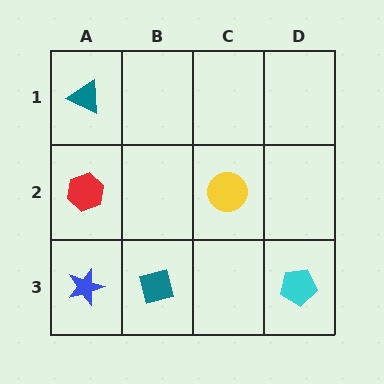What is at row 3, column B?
A teal square.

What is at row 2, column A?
A red hexagon.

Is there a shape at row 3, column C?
No, that cell is empty.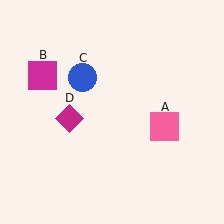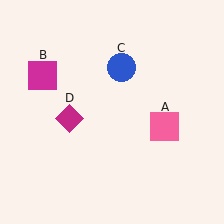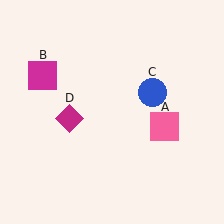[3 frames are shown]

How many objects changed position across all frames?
1 object changed position: blue circle (object C).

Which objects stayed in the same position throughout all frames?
Pink square (object A) and magenta square (object B) and magenta diamond (object D) remained stationary.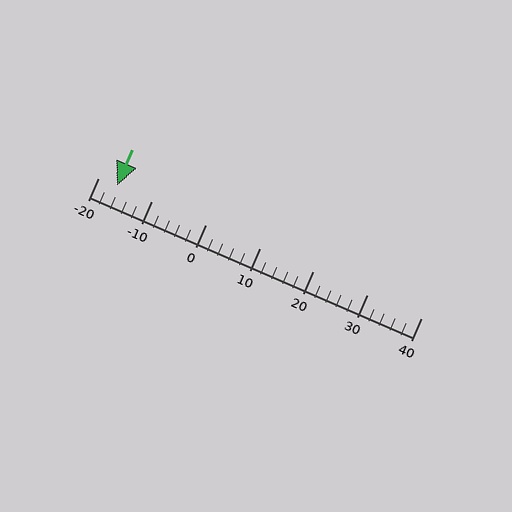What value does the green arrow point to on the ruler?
The green arrow points to approximately -16.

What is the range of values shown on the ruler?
The ruler shows values from -20 to 40.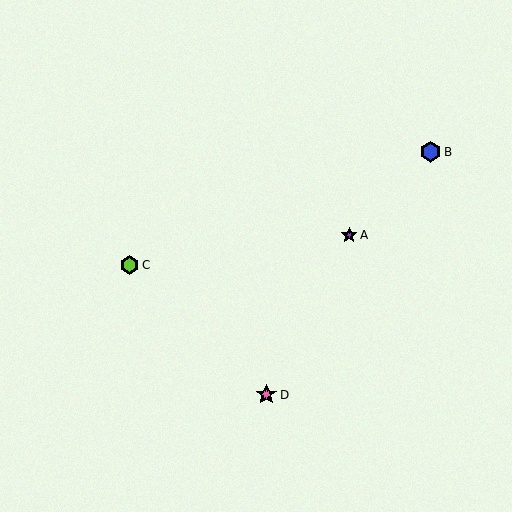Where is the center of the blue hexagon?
The center of the blue hexagon is at (430, 152).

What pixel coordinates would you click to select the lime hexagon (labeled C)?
Click at (129, 265) to select the lime hexagon C.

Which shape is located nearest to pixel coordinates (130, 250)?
The lime hexagon (labeled C) at (129, 265) is nearest to that location.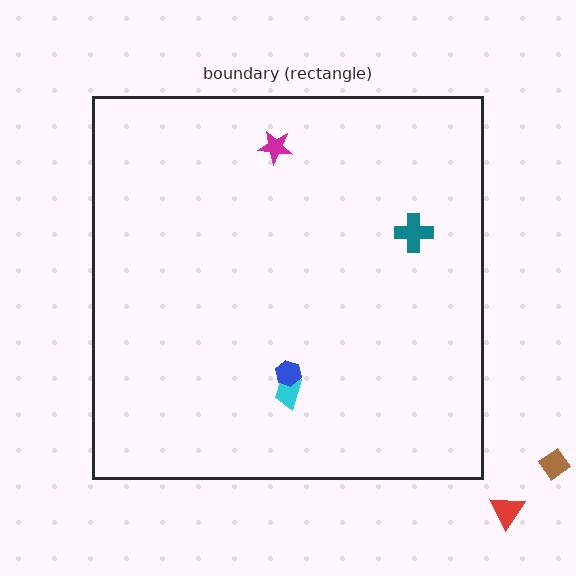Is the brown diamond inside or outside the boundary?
Outside.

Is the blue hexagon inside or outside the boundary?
Inside.